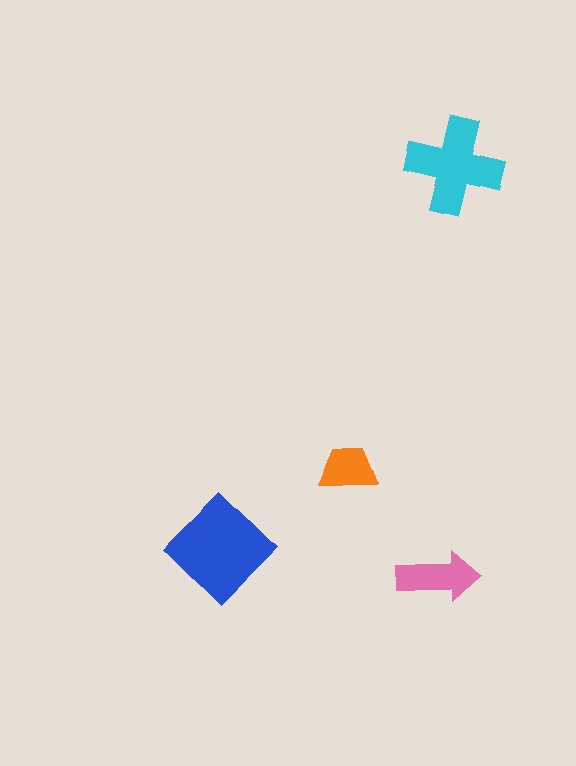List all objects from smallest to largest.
The orange trapezoid, the pink arrow, the cyan cross, the blue diamond.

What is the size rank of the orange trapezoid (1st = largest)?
4th.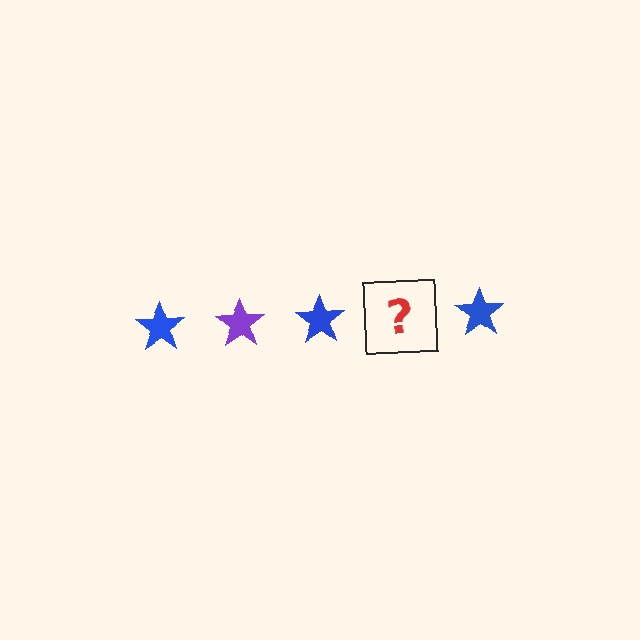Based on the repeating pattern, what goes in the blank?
The blank should be a purple star.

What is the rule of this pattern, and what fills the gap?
The rule is that the pattern cycles through blue, purple stars. The gap should be filled with a purple star.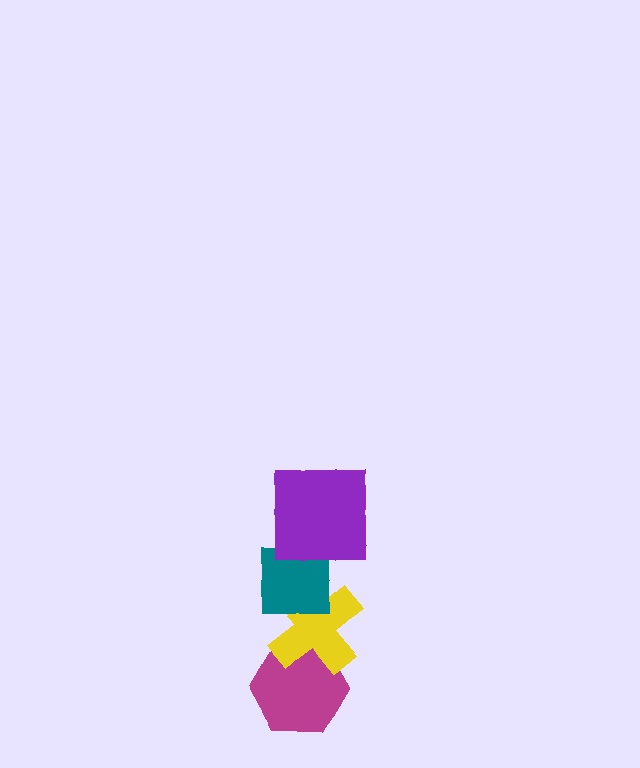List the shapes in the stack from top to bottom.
From top to bottom: the purple square, the teal square, the yellow cross, the magenta hexagon.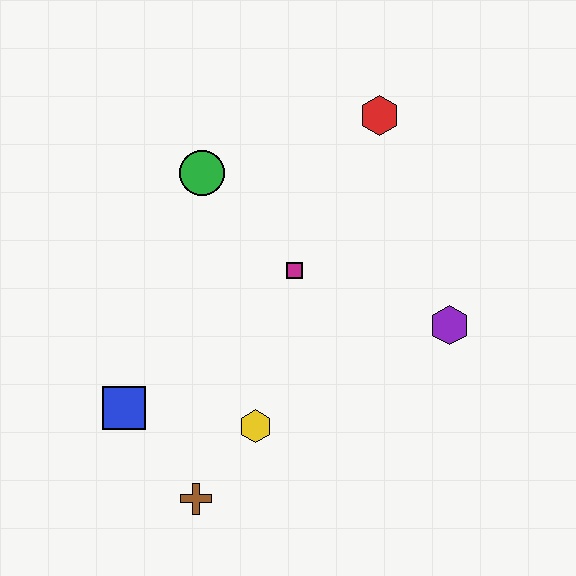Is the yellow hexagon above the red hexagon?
No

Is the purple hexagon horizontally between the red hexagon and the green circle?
No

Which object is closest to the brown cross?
The yellow hexagon is closest to the brown cross.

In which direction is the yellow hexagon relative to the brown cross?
The yellow hexagon is above the brown cross.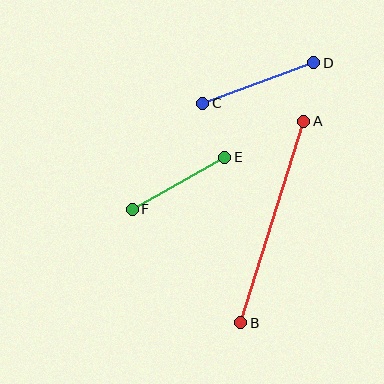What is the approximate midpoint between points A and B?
The midpoint is at approximately (272, 222) pixels.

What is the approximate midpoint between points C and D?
The midpoint is at approximately (258, 83) pixels.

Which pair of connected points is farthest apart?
Points A and B are farthest apart.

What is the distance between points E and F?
The distance is approximately 106 pixels.